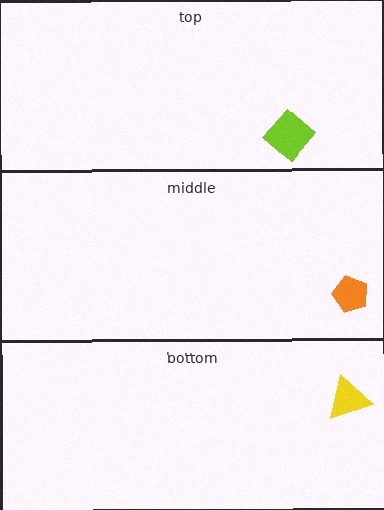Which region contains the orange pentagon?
The middle region.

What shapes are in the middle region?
The orange pentagon.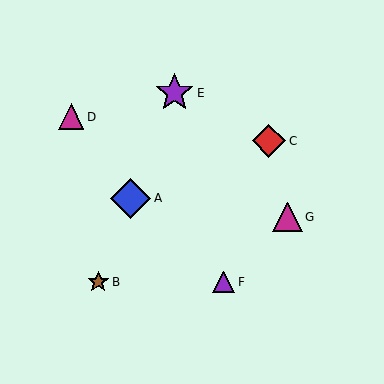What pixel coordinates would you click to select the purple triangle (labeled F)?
Click at (224, 282) to select the purple triangle F.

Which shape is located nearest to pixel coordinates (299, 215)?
The magenta triangle (labeled G) at (287, 217) is nearest to that location.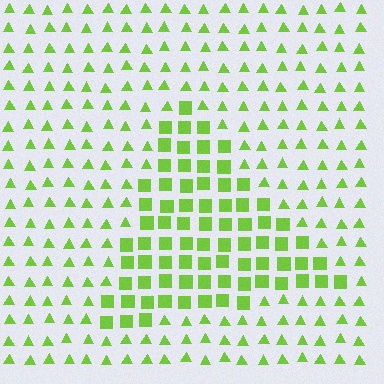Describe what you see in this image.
The image is filled with small lime elements arranged in a uniform grid. A triangle-shaped region contains squares, while the surrounding area contains triangles. The boundary is defined purely by the change in element shape.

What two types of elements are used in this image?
The image uses squares inside the triangle region and triangles outside it.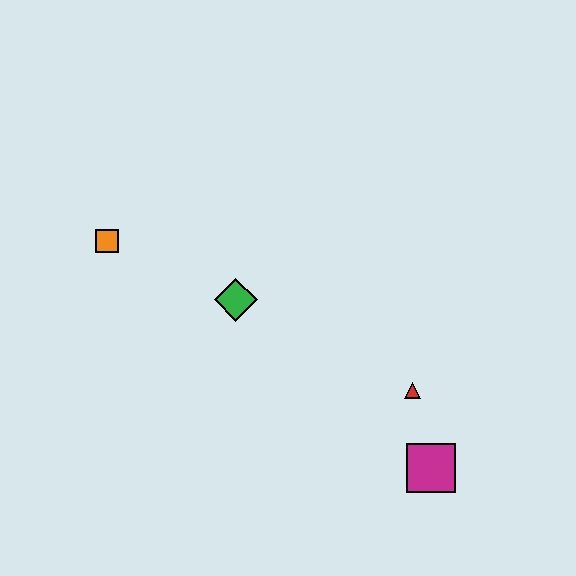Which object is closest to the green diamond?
The orange square is closest to the green diamond.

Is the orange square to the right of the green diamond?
No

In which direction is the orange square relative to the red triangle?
The orange square is to the left of the red triangle.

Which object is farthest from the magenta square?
The orange square is farthest from the magenta square.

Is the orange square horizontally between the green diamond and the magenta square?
No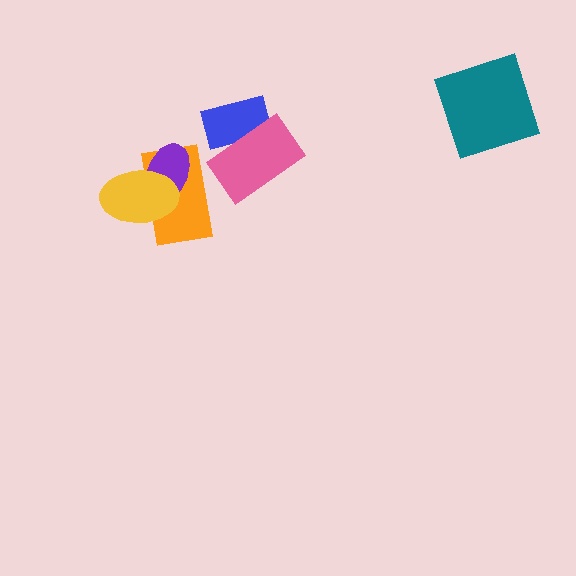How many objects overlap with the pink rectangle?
1 object overlaps with the pink rectangle.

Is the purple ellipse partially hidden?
Yes, it is partially covered by another shape.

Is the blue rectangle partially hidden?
Yes, it is partially covered by another shape.